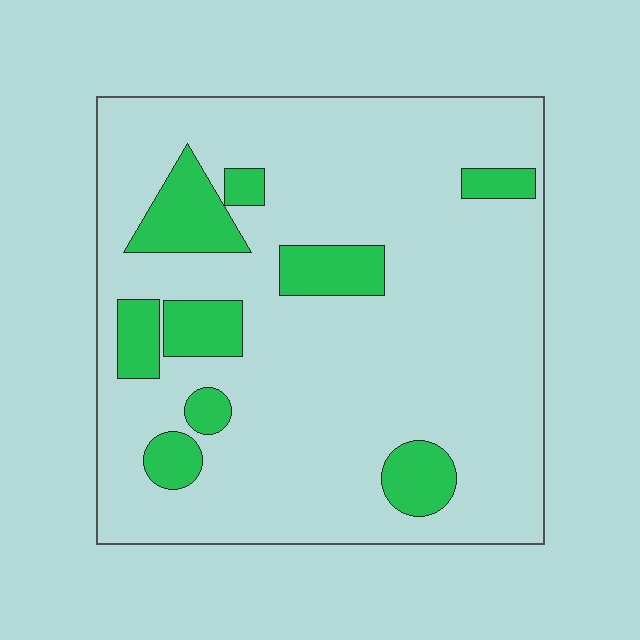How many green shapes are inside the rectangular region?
9.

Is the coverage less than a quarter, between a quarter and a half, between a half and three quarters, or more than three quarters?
Less than a quarter.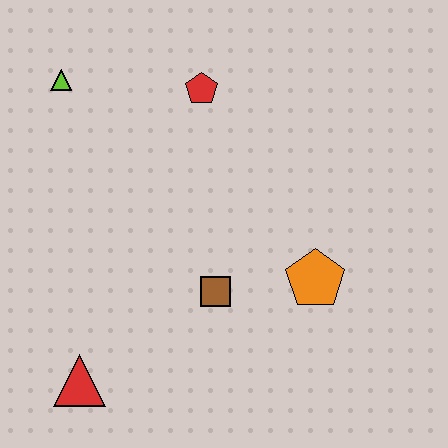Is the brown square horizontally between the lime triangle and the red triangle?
No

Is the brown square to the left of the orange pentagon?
Yes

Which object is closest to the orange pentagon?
The brown square is closest to the orange pentagon.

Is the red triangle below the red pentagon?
Yes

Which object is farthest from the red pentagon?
The red triangle is farthest from the red pentagon.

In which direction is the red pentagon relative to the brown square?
The red pentagon is above the brown square.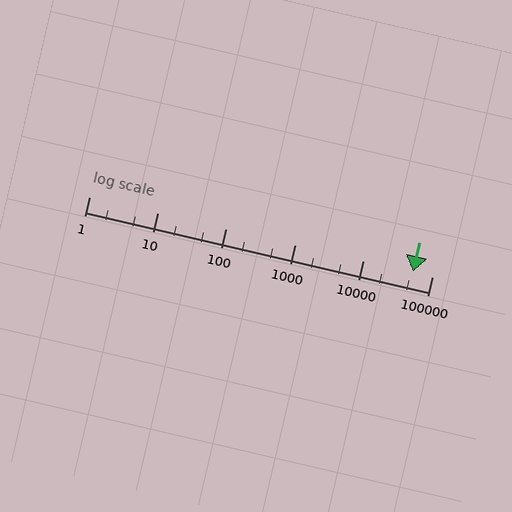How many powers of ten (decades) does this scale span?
The scale spans 5 decades, from 1 to 100000.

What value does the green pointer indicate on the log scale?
The pointer indicates approximately 52000.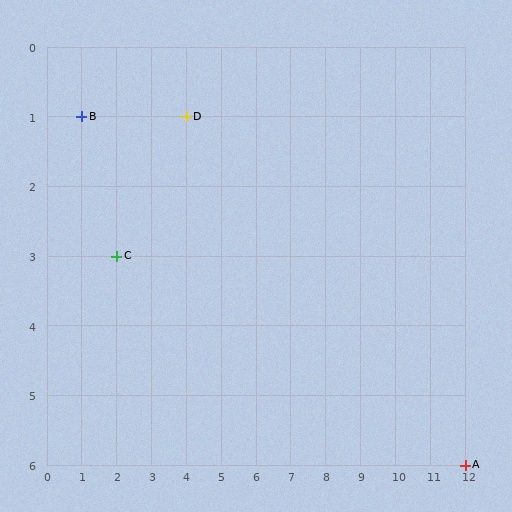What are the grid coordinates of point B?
Point B is at grid coordinates (1, 1).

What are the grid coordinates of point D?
Point D is at grid coordinates (4, 1).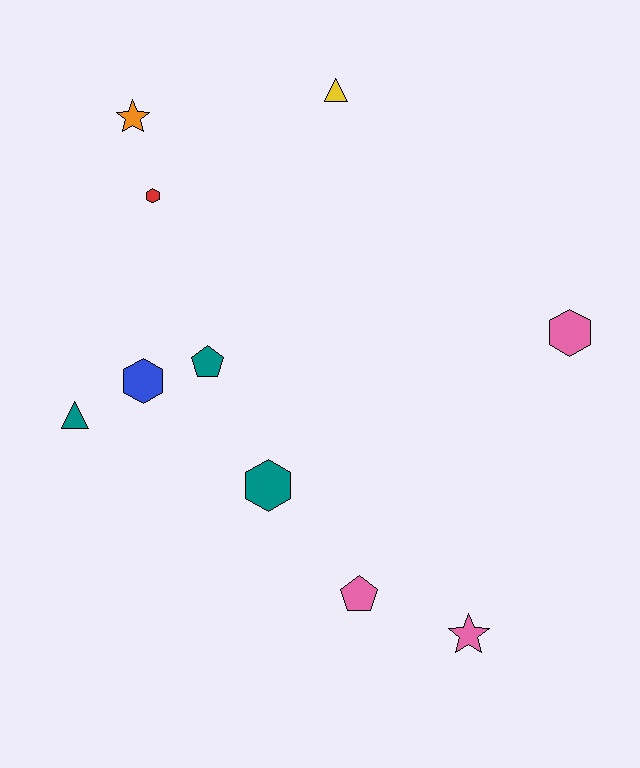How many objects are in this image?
There are 10 objects.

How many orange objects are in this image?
There is 1 orange object.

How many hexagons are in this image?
There are 4 hexagons.